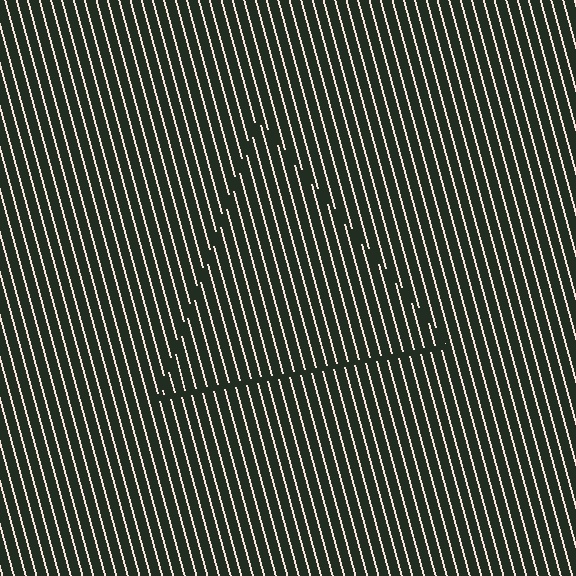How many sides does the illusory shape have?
3 sides — the line-ends trace a triangle.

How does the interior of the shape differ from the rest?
The interior of the shape contains the same grating, shifted by half a period — the contour is defined by the phase discontinuity where line-ends from the inner and outer gratings abut.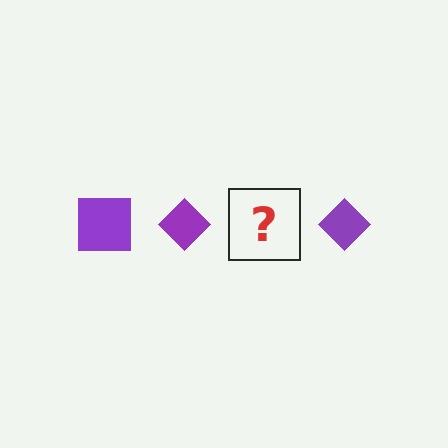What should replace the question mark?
The question mark should be replaced with a purple square.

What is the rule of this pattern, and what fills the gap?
The rule is that the pattern cycles through square, diamond shapes in purple. The gap should be filled with a purple square.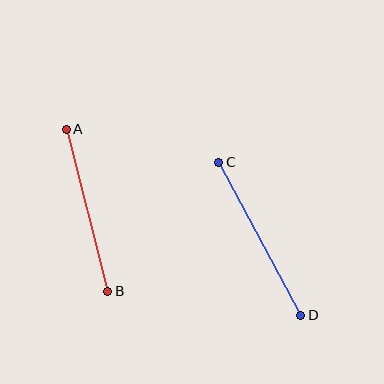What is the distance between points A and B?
The distance is approximately 167 pixels.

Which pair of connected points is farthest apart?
Points C and D are farthest apart.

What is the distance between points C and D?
The distance is approximately 173 pixels.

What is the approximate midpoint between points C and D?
The midpoint is at approximately (260, 239) pixels.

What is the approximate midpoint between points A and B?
The midpoint is at approximately (87, 210) pixels.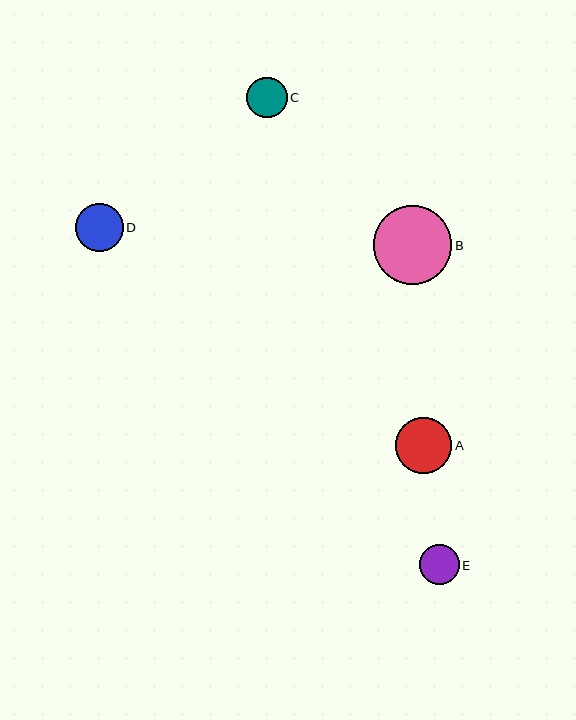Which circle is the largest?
Circle B is the largest with a size of approximately 79 pixels.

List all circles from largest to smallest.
From largest to smallest: B, A, D, C, E.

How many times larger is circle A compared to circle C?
Circle A is approximately 1.4 times the size of circle C.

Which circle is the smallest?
Circle E is the smallest with a size of approximately 40 pixels.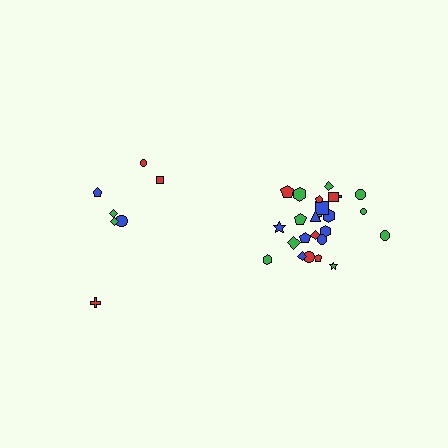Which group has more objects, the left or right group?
The right group.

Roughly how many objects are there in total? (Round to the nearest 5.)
Roughly 30 objects in total.